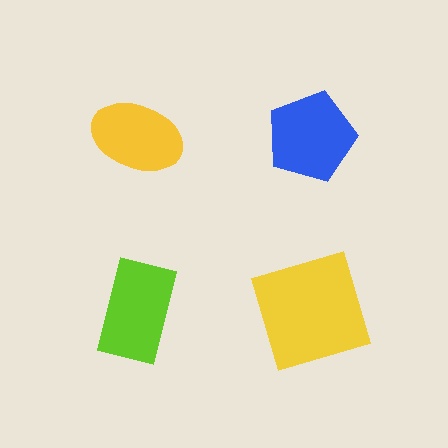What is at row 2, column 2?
A yellow square.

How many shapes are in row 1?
2 shapes.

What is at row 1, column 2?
A blue pentagon.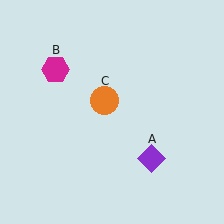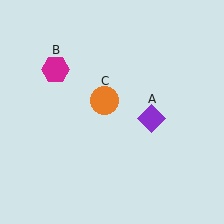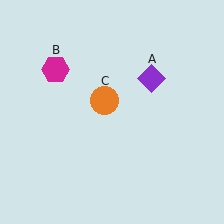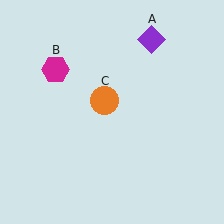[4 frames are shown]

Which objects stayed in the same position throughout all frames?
Magenta hexagon (object B) and orange circle (object C) remained stationary.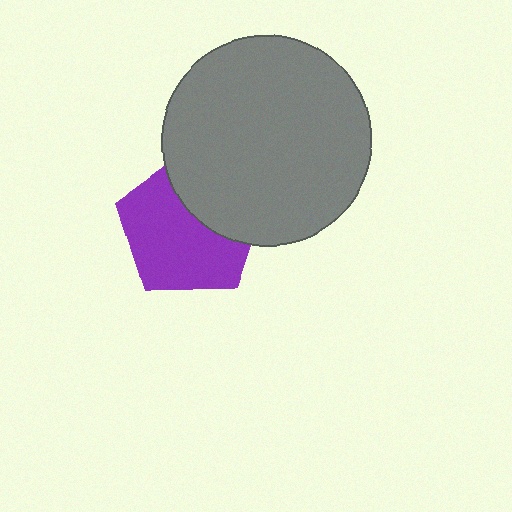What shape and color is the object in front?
The object in front is a gray circle.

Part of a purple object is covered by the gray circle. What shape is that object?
It is a pentagon.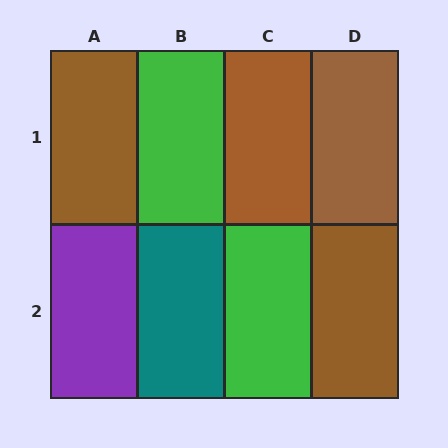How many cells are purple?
1 cell is purple.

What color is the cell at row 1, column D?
Brown.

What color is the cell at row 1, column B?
Green.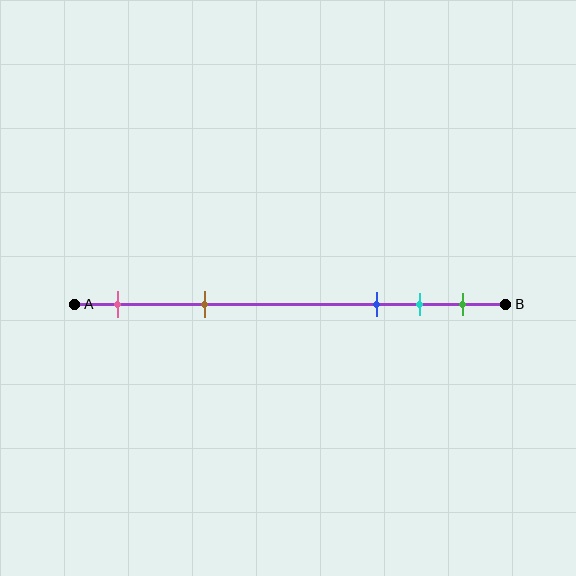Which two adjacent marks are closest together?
The cyan and green marks are the closest adjacent pair.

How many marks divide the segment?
There are 5 marks dividing the segment.